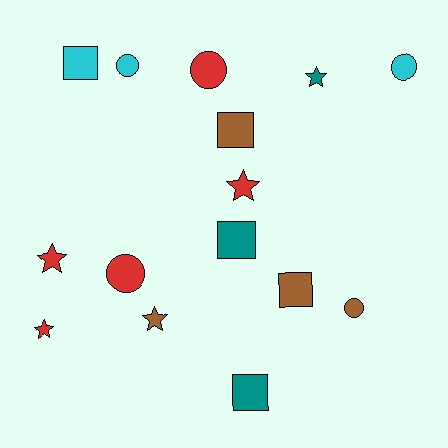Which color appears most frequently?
Red, with 5 objects.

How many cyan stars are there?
There are no cyan stars.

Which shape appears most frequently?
Circle, with 5 objects.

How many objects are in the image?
There are 15 objects.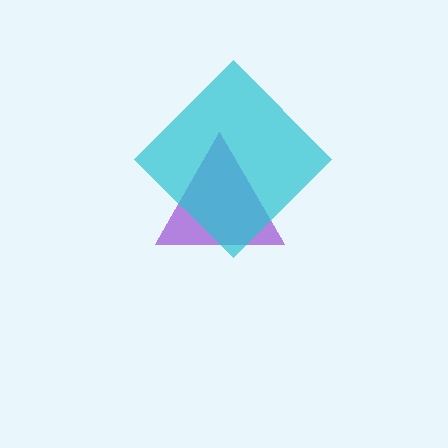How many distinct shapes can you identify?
There are 2 distinct shapes: a purple triangle, a cyan diamond.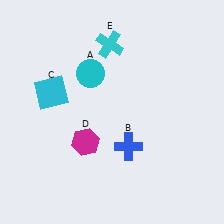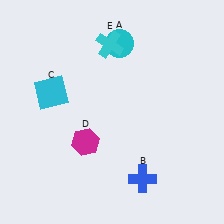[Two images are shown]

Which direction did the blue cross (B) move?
The blue cross (B) moved down.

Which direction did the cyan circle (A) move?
The cyan circle (A) moved up.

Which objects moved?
The objects that moved are: the cyan circle (A), the blue cross (B).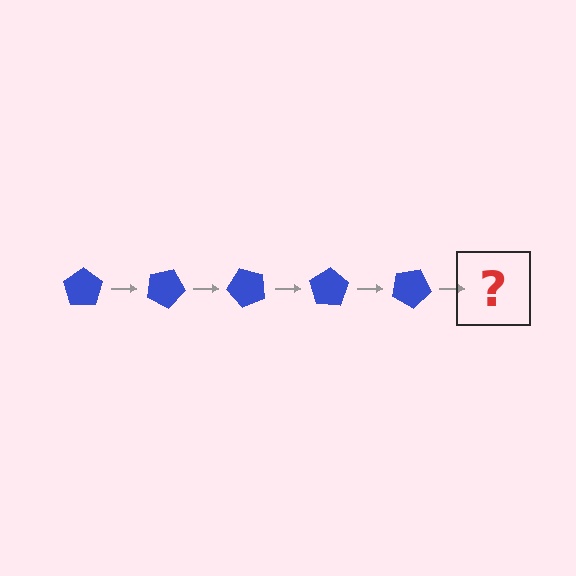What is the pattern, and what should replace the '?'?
The pattern is that the pentagon rotates 25 degrees each step. The '?' should be a blue pentagon rotated 125 degrees.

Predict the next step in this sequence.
The next step is a blue pentagon rotated 125 degrees.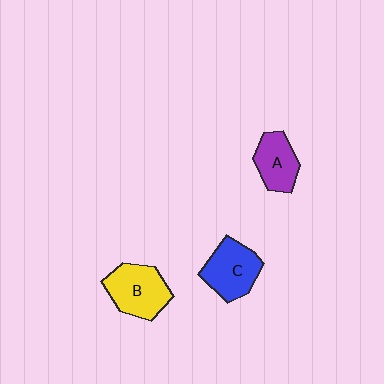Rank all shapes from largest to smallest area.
From largest to smallest: B (yellow), C (blue), A (purple).